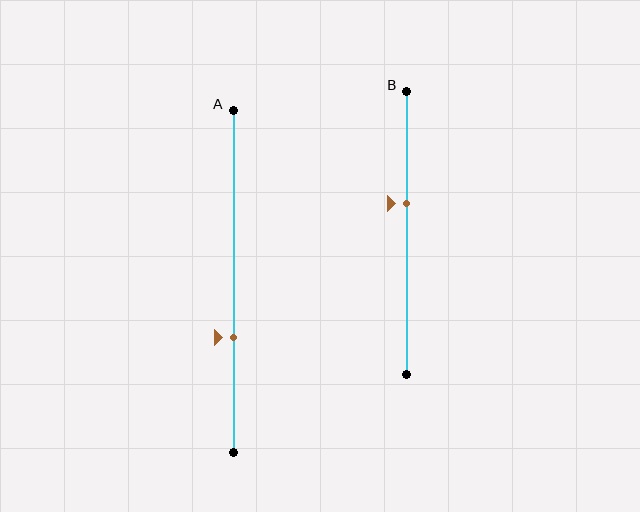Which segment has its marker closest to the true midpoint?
Segment B has its marker closest to the true midpoint.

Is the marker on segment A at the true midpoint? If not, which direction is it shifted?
No, the marker on segment A is shifted downward by about 16% of the segment length.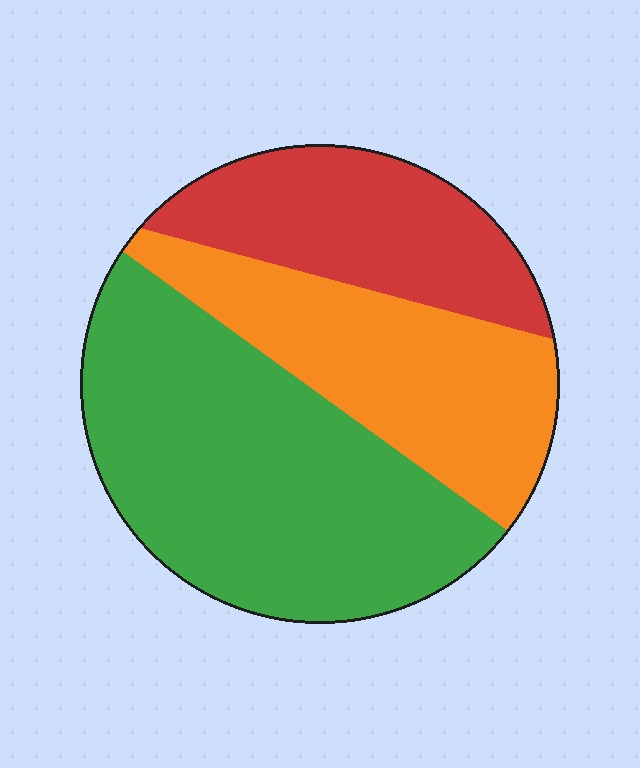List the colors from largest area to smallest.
From largest to smallest: green, orange, red.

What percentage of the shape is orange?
Orange takes up about one quarter (1/4) of the shape.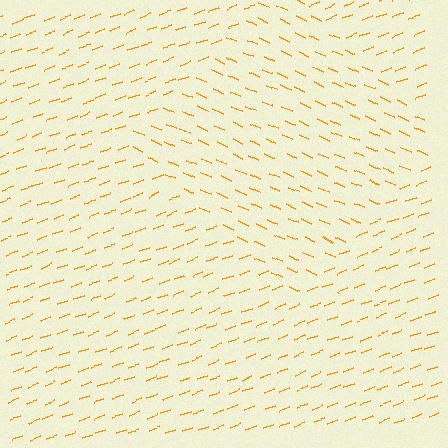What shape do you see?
I see a diamond.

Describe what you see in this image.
The image is filled with small orange line segments. A diamond region in the image has lines oriented differently from the surrounding lines, creating a visible texture boundary.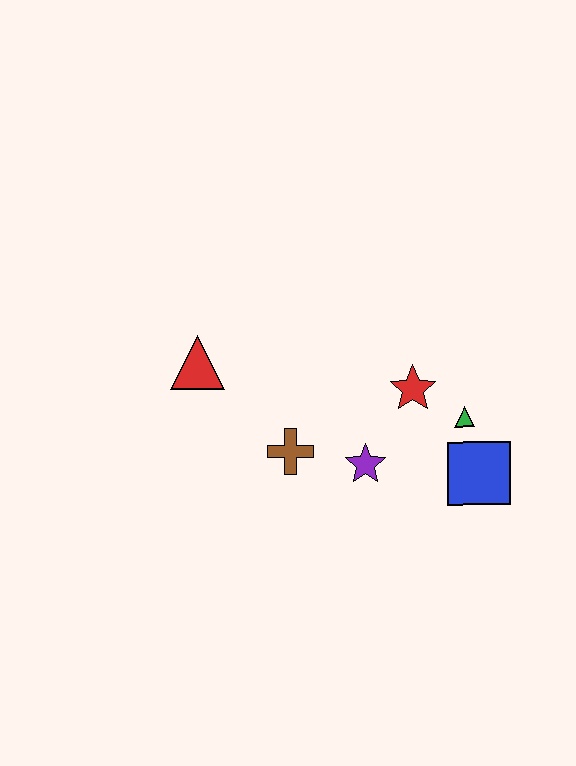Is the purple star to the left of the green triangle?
Yes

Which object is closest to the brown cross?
The purple star is closest to the brown cross.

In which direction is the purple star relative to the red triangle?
The purple star is to the right of the red triangle.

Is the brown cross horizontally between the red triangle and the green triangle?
Yes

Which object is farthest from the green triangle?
The red triangle is farthest from the green triangle.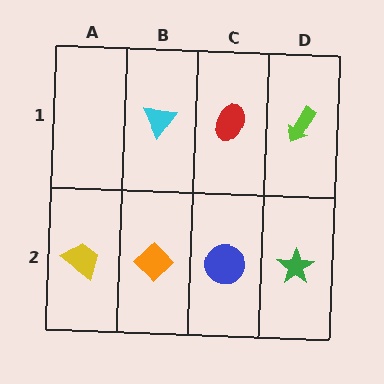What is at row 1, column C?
A red ellipse.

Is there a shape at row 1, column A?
No, that cell is empty.